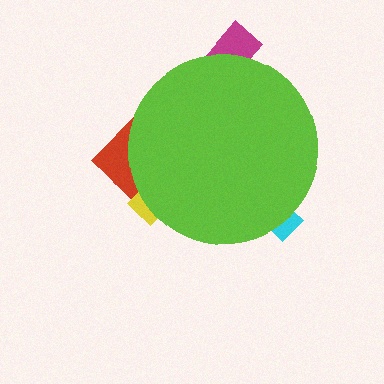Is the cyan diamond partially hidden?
Yes, the cyan diamond is partially hidden behind the lime circle.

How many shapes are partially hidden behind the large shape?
4 shapes are partially hidden.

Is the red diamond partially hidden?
Yes, the red diamond is partially hidden behind the lime circle.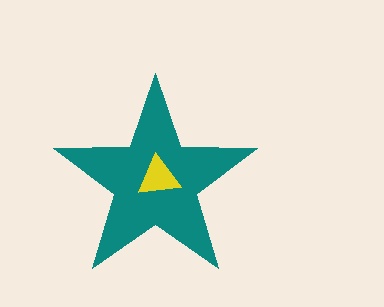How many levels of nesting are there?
2.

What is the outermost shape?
The teal star.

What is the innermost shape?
The yellow triangle.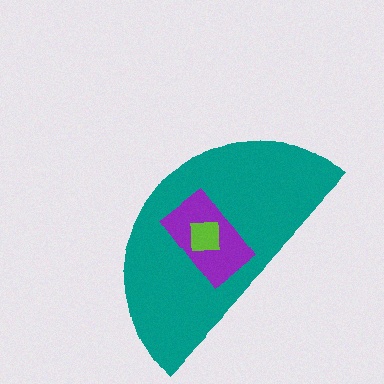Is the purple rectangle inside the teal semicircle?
Yes.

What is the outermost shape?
The teal semicircle.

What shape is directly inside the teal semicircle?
The purple rectangle.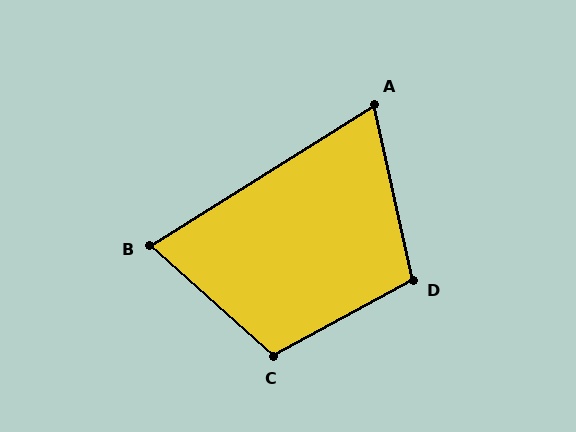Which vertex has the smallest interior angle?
A, at approximately 70 degrees.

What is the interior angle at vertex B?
Approximately 74 degrees (acute).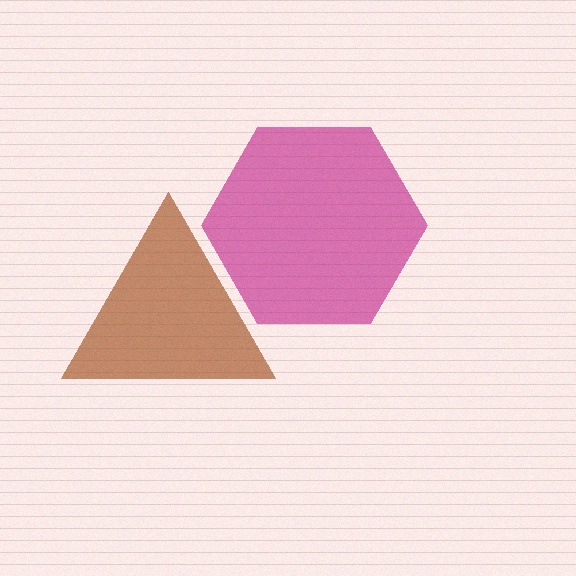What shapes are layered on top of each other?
The layered shapes are: a magenta hexagon, a brown triangle.